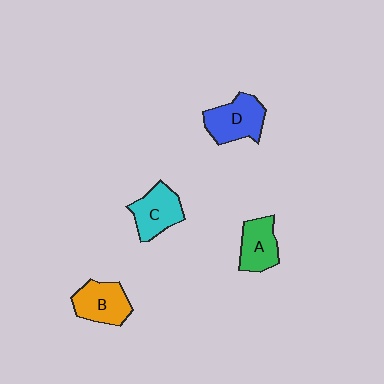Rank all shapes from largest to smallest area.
From largest to smallest: D (blue), B (orange), C (cyan), A (green).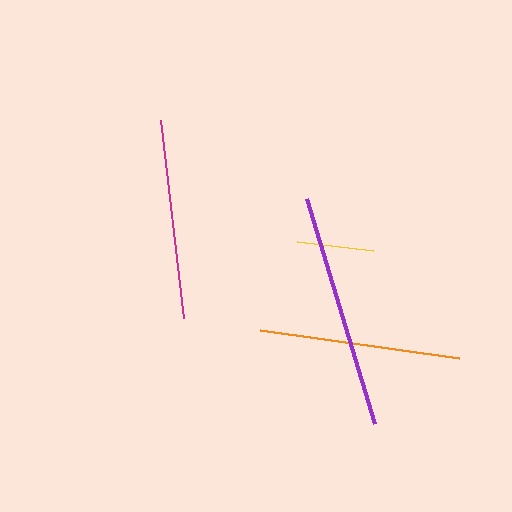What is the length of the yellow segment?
The yellow segment is approximately 77 pixels long.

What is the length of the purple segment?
The purple segment is approximately 235 pixels long.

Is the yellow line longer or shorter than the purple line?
The purple line is longer than the yellow line.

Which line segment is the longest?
The purple line is the longest at approximately 235 pixels.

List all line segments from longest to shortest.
From longest to shortest: purple, orange, magenta, yellow.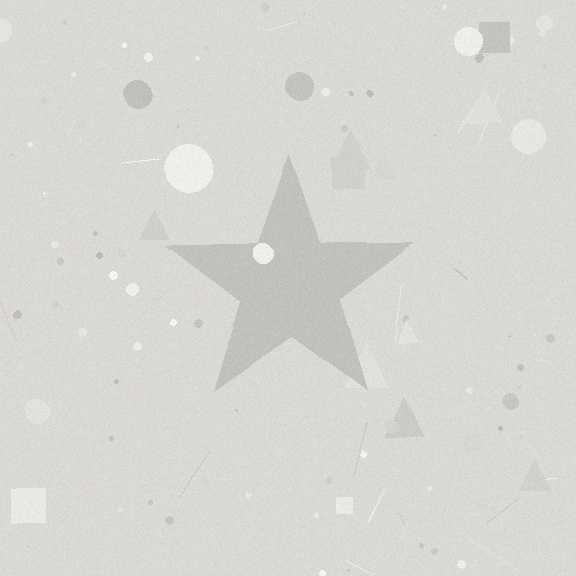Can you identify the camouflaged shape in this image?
The camouflaged shape is a star.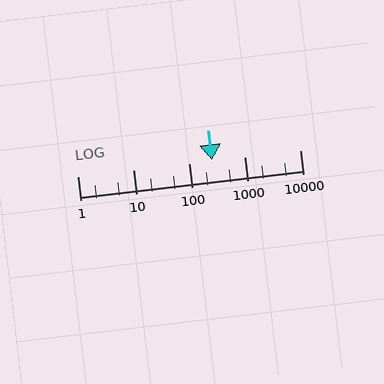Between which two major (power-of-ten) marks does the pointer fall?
The pointer is between 100 and 1000.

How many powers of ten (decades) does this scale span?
The scale spans 4 decades, from 1 to 10000.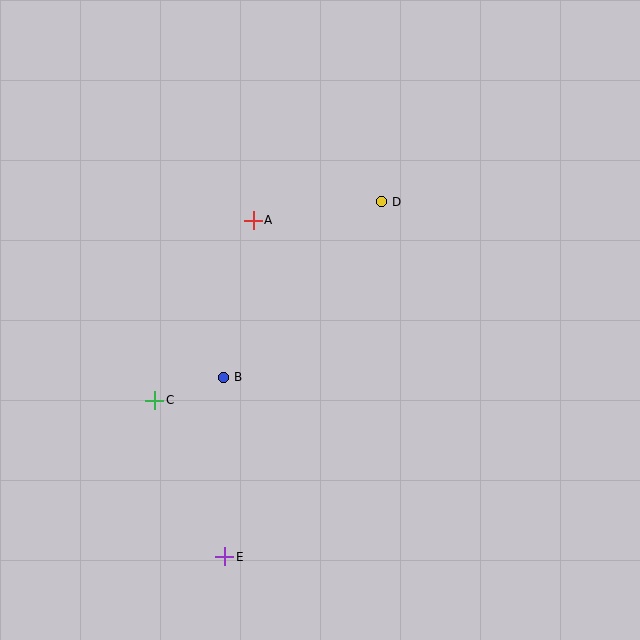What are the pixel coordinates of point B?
Point B is at (223, 377).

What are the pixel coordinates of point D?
Point D is at (381, 202).